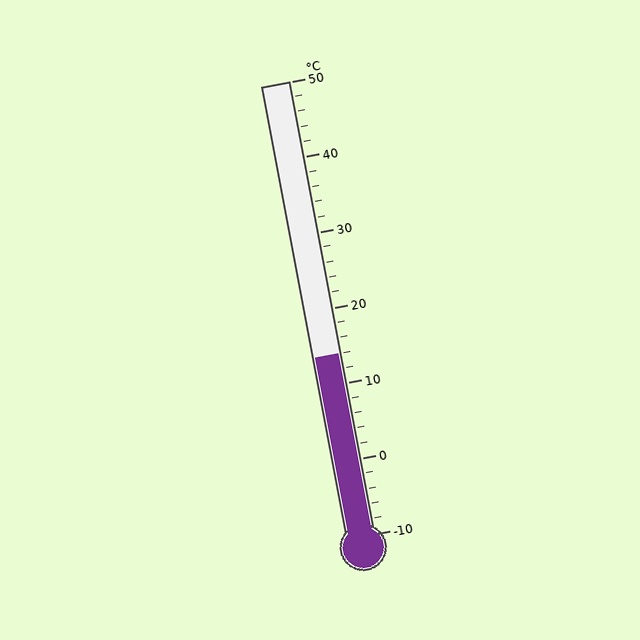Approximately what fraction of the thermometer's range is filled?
The thermometer is filled to approximately 40% of its range.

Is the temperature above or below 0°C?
The temperature is above 0°C.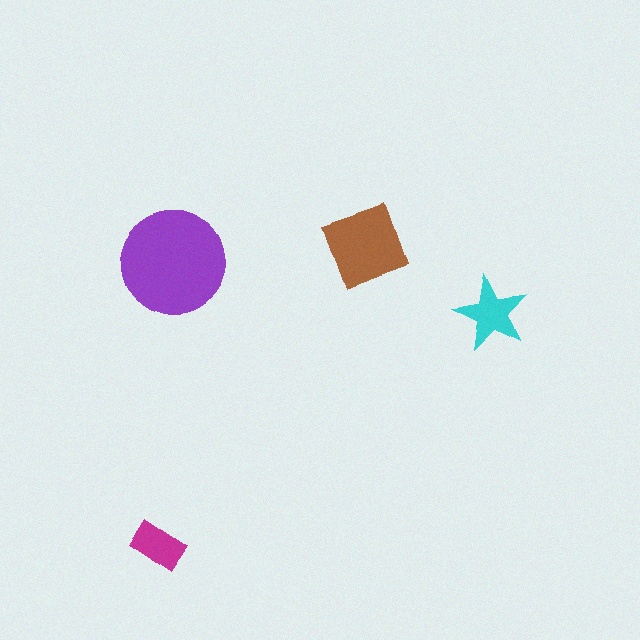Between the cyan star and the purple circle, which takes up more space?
The purple circle.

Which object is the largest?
The purple circle.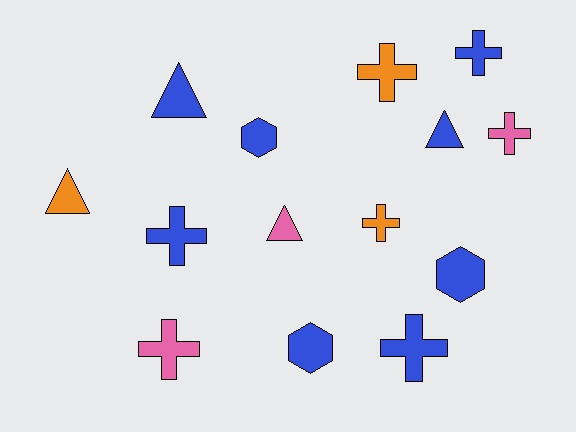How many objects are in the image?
There are 14 objects.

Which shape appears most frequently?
Cross, with 7 objects.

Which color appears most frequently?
Blue, with 8 objects.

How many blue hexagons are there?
There are 3 blue hexagons.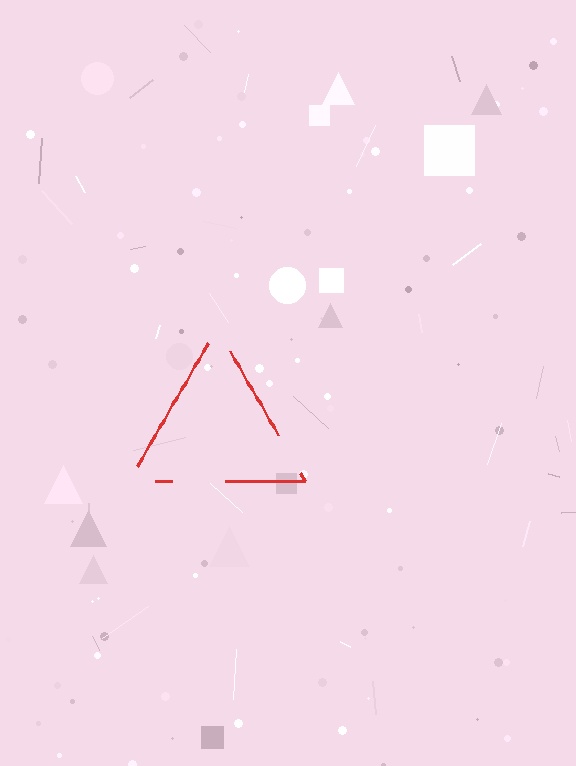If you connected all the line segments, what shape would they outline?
They would outline a triangle.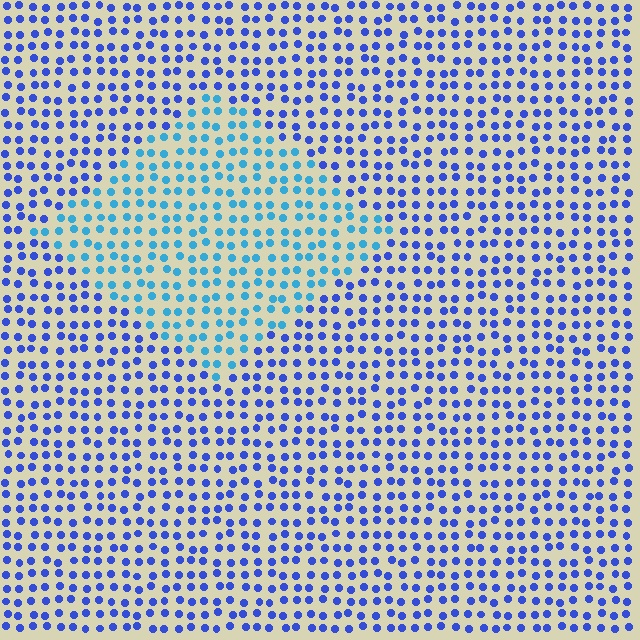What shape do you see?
I see a diamond.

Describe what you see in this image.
The image is filled with small blue elements in a uniform arrangement. A diamond-shaped region is visible where the elements are tinted to a slightly different hue, forming a subtle color boundary.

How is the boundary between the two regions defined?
The boundary is defined purely by a slight shift in hue (about 35 degrees). Spacing, size, and orientation are identical on both sides.